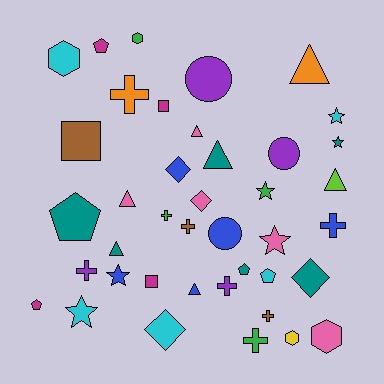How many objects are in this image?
There are 40 objects.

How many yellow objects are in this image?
There is 1 yellow object.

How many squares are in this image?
There are 3 squares.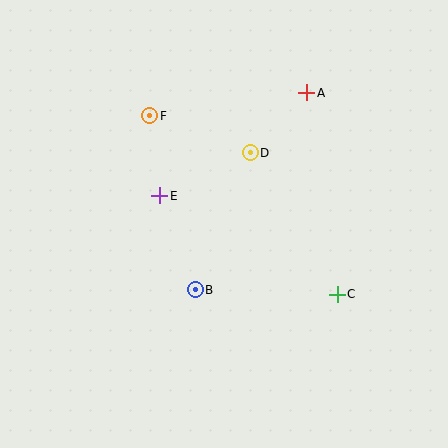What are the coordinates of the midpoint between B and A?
The midpoint between B and A is at (251, 191).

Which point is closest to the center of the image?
Point E at (160, 196) is closest to the center.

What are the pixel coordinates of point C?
Point C is at (337, 294).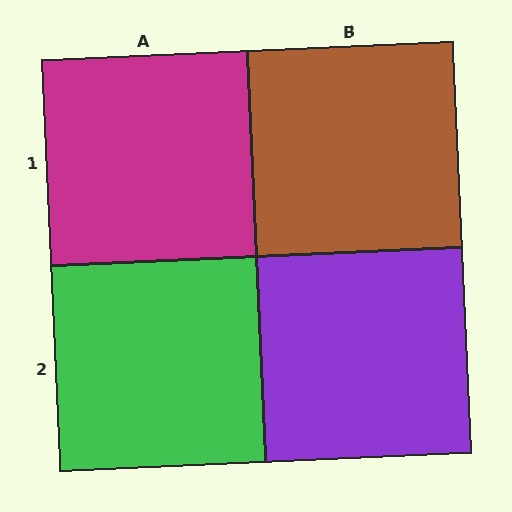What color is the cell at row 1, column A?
Magenta.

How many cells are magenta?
1 cell is magenta.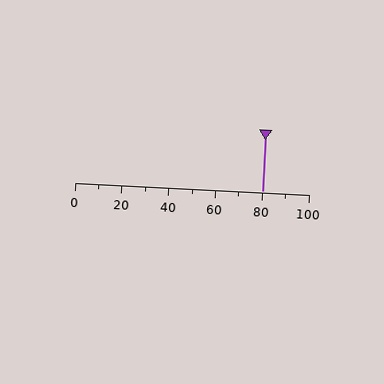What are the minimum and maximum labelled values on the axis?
The axis runs from 0 to 100.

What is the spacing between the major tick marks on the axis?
The major ticks are spaced 20 apart.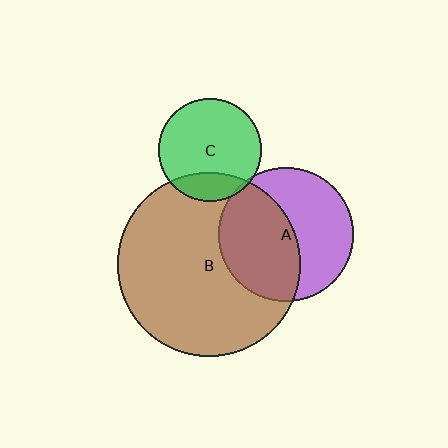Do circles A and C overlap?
Yes.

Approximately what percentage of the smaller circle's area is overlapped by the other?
Approximately 5%.